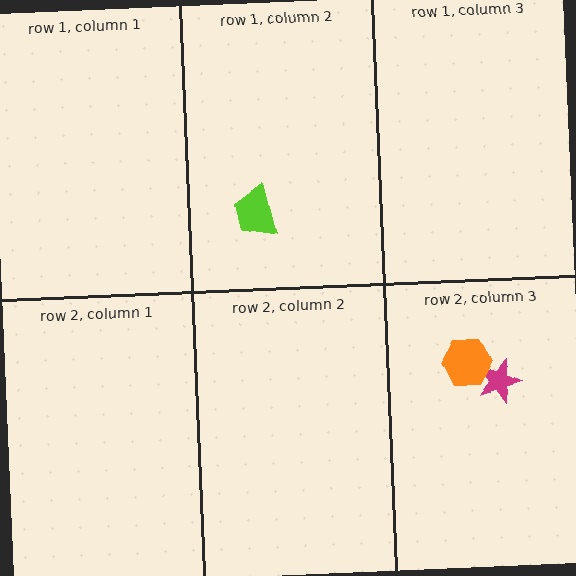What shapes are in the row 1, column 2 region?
The lime trapezoid.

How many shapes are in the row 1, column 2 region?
1.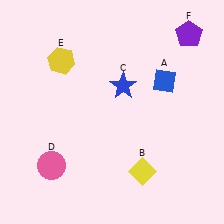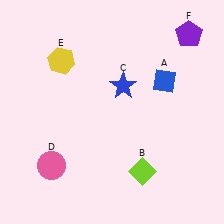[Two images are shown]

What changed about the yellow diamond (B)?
In Image 1, B is yellow. In Image 2, it changed to lime.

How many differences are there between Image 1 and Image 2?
There is 1 difference between the two images.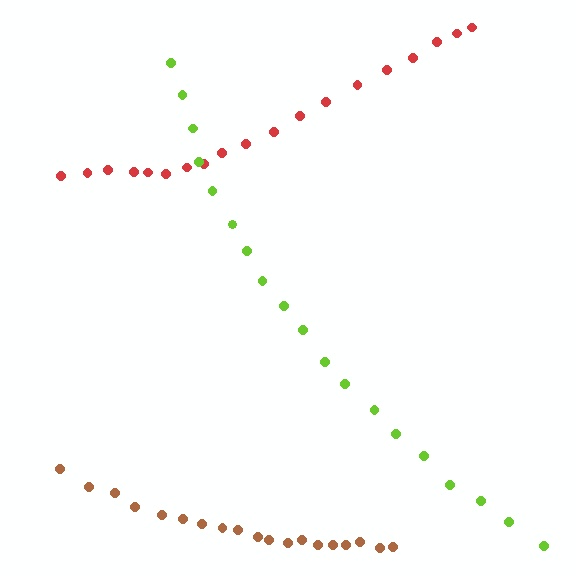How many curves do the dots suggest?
There are 3 distinct paths.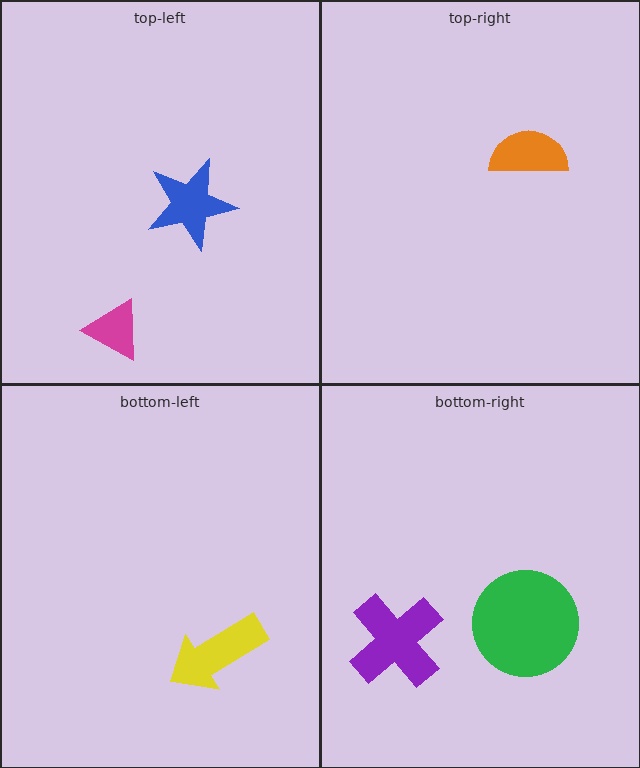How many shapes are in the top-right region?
1.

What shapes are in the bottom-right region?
The green circle, the purple cross.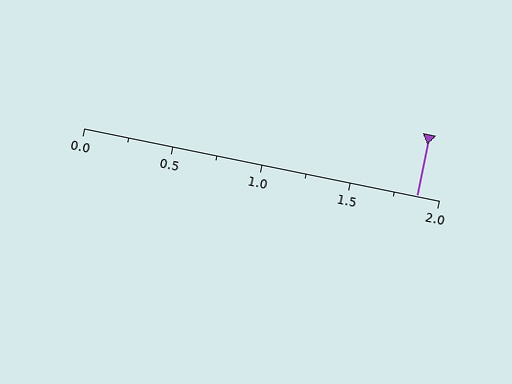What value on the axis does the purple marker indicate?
The marker indicates approximately 1.88.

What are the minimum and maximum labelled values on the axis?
The axis runs from 0.0 to 2.0.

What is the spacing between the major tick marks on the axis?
The major ticks are spaced 0.5 apart.